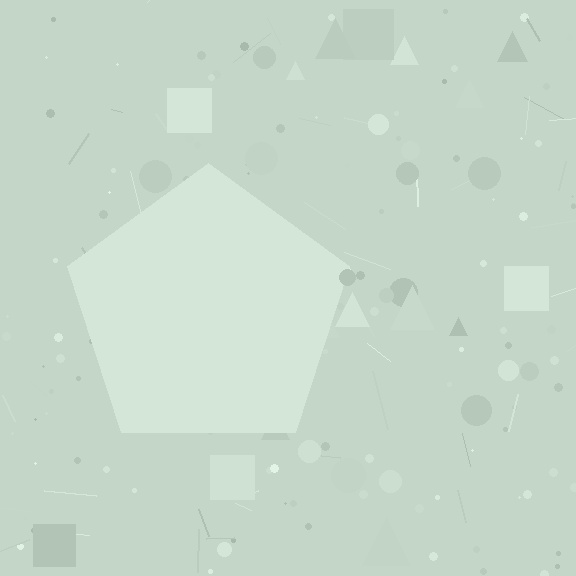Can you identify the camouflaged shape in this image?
The camouflaged shape is a pentagon.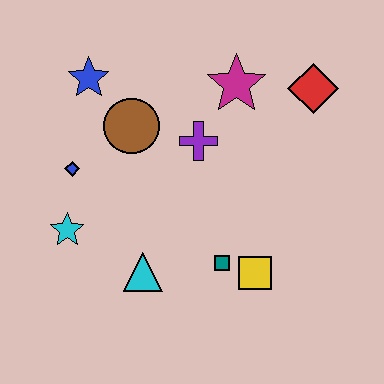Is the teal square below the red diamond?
Yes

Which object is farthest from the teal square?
The blue star is farthest from the teal square.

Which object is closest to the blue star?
The brown circle is closest to the blue star.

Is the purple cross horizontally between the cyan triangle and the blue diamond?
No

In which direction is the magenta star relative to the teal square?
The magenta star is above the teal square.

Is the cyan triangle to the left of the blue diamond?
No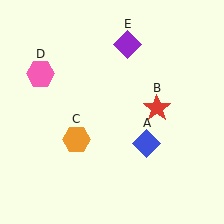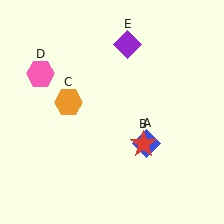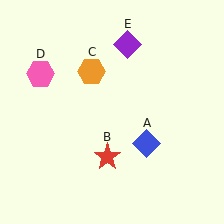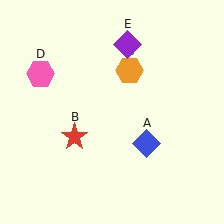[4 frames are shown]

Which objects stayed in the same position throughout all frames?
Blue diamond (object A) and pink hexagon (object D) and purple diamond (object E) remained stationary.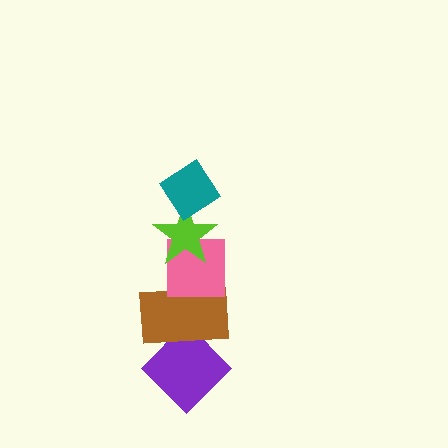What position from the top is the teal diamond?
The teal diamond is 1st from the top.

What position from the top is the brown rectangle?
The brown rectangle is 4th from the top.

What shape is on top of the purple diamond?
The brown rectangle is on top of the purple diamond.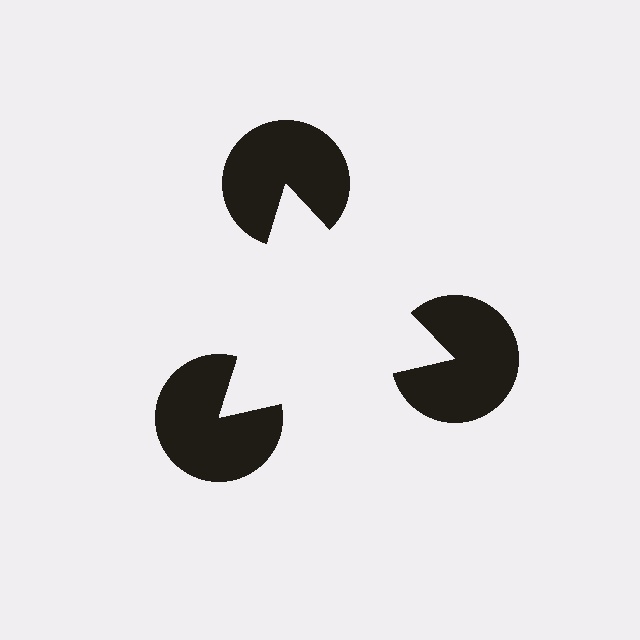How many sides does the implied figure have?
3 sides.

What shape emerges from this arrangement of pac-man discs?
An illusory triangle — its edges are inferred from the aligned wedge cuts in the pac-man discs, not physically drawn.